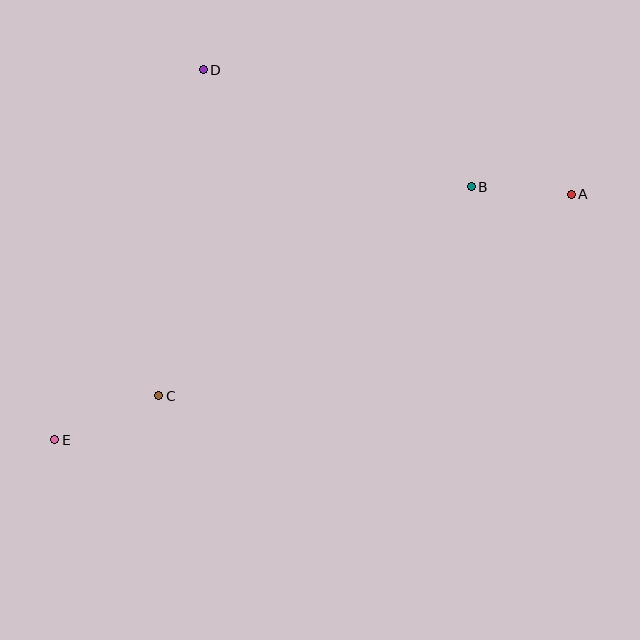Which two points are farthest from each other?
Points A and E are farthest from each other.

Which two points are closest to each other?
Points A and B are closest to each other.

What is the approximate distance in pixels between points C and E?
The distance between C and E is approximately 113 pixels.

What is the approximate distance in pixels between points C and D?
The distance between C and D is approximately 329 pixels.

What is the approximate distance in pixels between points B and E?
The distance between B and E is approximately 487 pixels.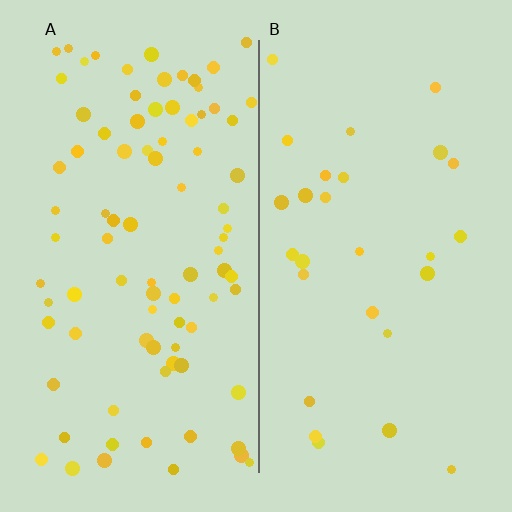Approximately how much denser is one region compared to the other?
Approximately 3.1× — region A over region B.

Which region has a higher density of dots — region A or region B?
A (the left).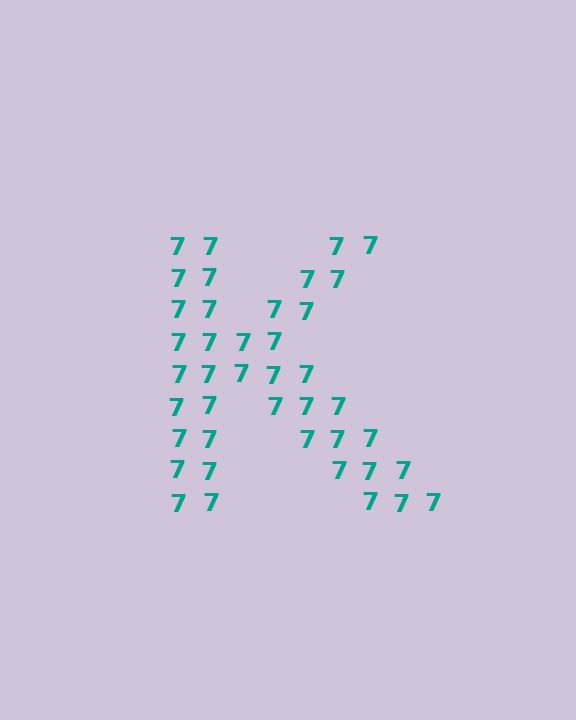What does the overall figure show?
The overall figure shows the letter K.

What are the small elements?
The small elements are digit 7's.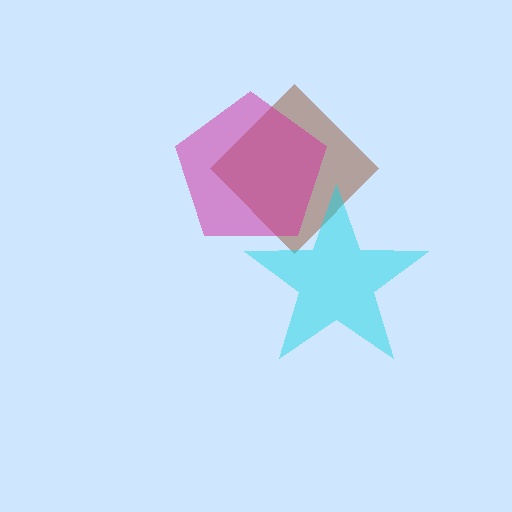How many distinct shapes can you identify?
There are 3 distinct shapes: a brown diamond, a cyan star, a magenta pentagon.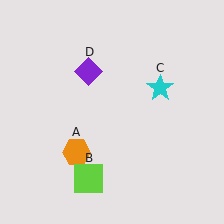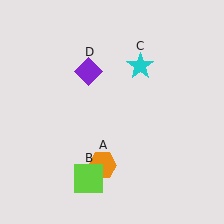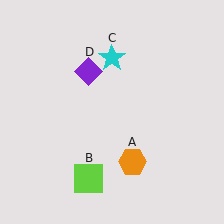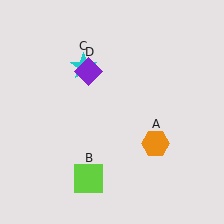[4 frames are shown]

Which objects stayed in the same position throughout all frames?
Lime square (object B) and purple diamond (object D) remained stationary.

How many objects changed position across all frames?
2 objects changed position: orange hexagon (object A), cyan star (object C).